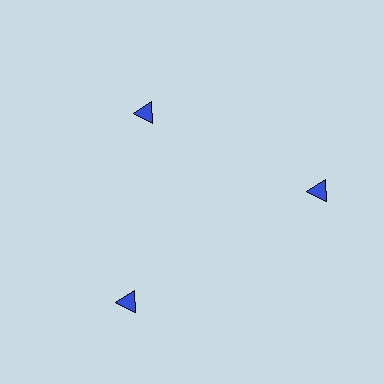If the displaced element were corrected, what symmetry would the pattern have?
It would have 3-fold rotational symmetry — the pattern would map onto itself every 120 degrees.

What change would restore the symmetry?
The symmetry would be restored by moving it outward, back onto the ring so that all 3 triangles sit at equal angles and equal distance from the center.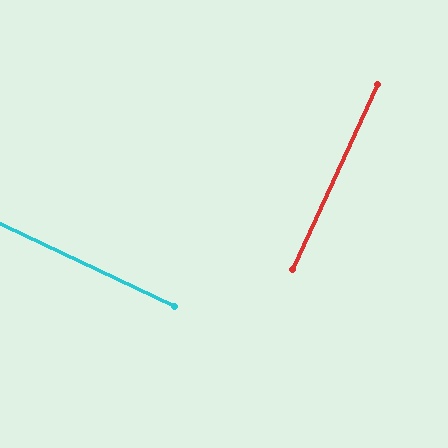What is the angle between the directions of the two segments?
Approximately 89 degrees.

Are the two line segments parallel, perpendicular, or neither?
Perpendicular — they meet at approximately 89°.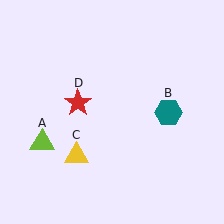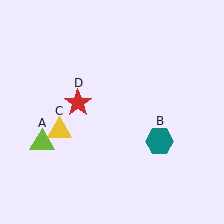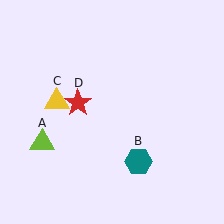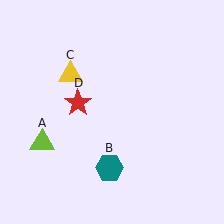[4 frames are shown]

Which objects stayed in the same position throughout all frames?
Lime triangle (object A) and red star (object D) remained stationary.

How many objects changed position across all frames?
2 objects changed position: teal hexagon (object B), yellow triangle (object C).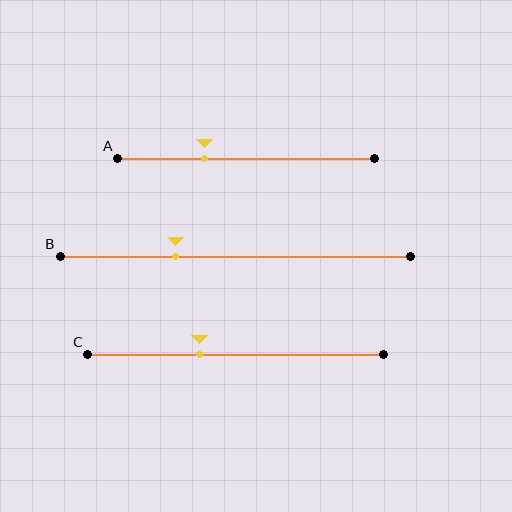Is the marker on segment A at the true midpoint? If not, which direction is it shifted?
No, the marker on segment A is shifted to the left by about 16% of the segment length.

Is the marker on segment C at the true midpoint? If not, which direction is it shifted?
No, the marker on segment C is shifted to the left by about 12% of the segment length.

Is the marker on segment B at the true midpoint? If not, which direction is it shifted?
No, the marker on segment B is shifted to the left by about 17% of the segment length.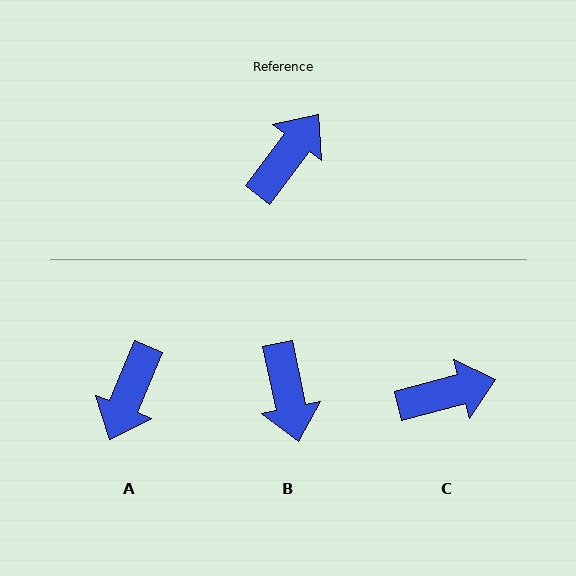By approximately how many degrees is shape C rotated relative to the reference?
Approximately 38 degrees clockwise.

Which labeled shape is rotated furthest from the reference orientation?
A, about 166 degrees away.